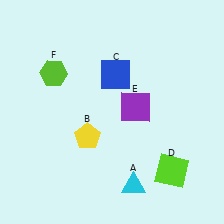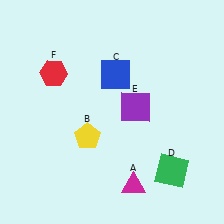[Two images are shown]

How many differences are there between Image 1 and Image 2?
There are 3 differences between the two images.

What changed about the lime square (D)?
In Image 1, D is lime. In Image 2, it changed to green.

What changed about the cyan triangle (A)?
In Image 1, A is cyan. In Image 2, it changed to magenta.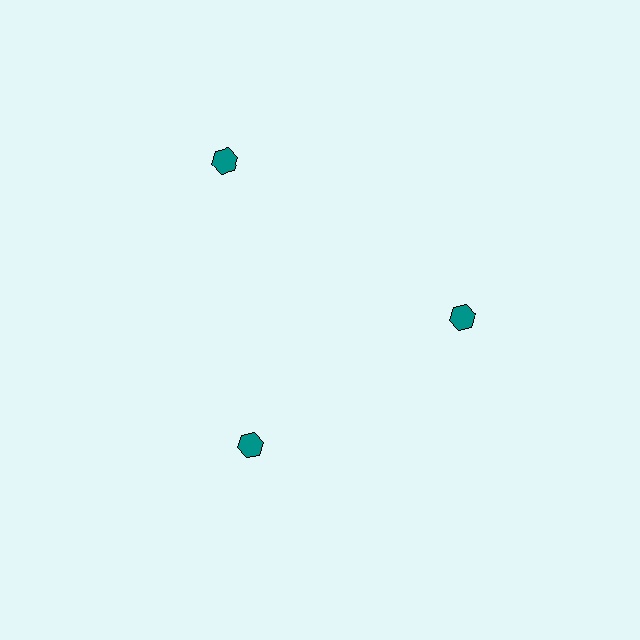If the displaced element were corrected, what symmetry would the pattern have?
It would have 3-fold rotational symmetry — the pattern would map onto itself every 120 degrees.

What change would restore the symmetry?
The symmetry would be restored by moving it inward, back onto the ring so that all 3 hexagons sit at equal angles and equal distance from the center.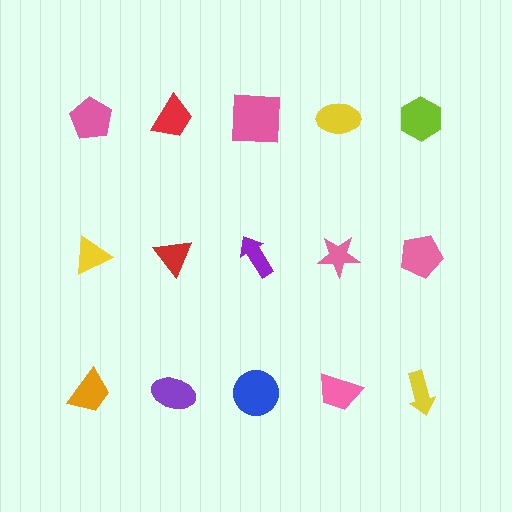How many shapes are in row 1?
5 shapes.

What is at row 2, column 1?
A yellow triangle.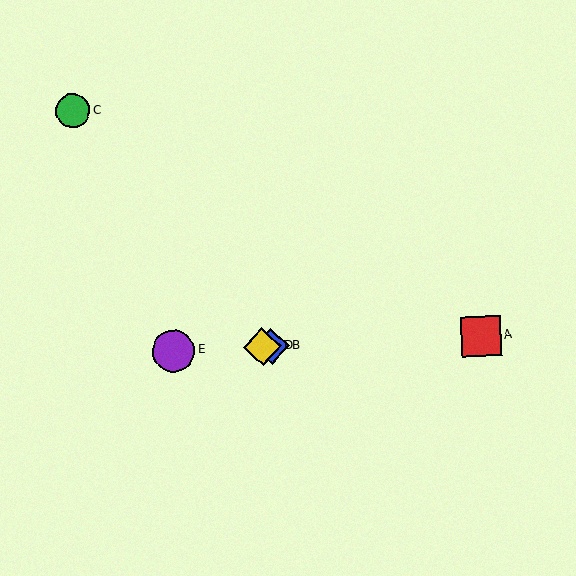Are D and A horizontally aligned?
Yes, both are at y≈347.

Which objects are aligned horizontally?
Objects A, B, D, E are aligned horizontally.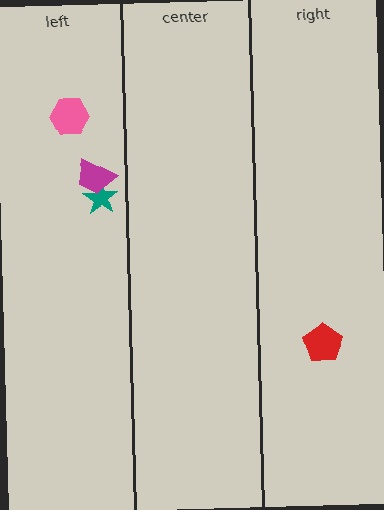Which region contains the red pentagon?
The right region.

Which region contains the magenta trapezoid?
The left region.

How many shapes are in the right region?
1.